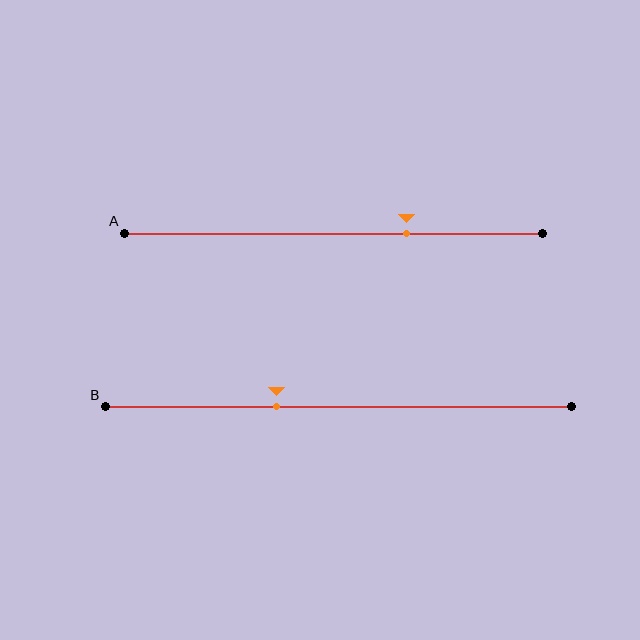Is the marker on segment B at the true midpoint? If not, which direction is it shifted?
No, the marker on segment B is shifted to the left by about 13% of the segment length.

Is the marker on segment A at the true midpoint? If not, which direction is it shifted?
No, the marker on segment A is shifted to the right by about 18% of the segment length.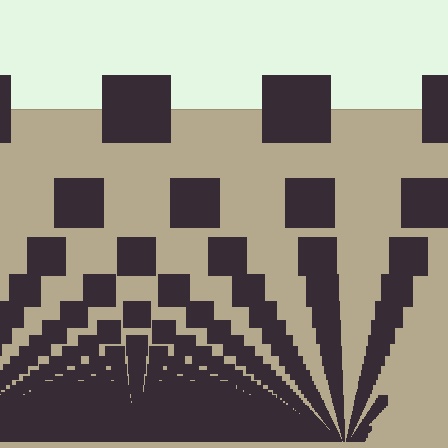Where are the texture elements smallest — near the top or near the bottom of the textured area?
Near the bottom.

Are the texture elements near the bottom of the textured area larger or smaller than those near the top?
Smaller. The gradient is inverted — elements near the bottom are smaller and denser.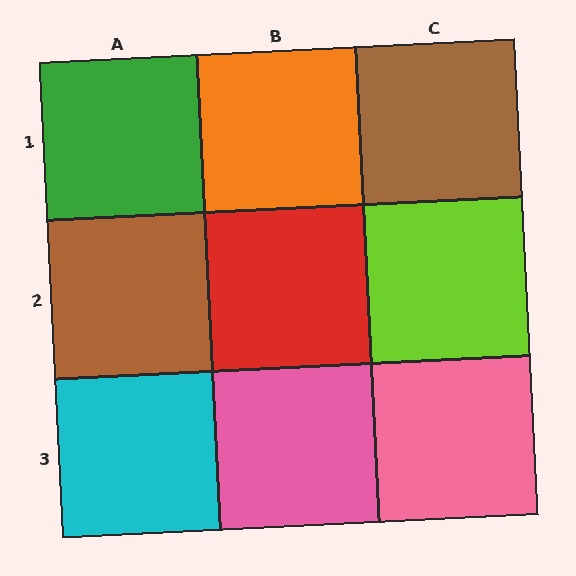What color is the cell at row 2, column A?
Brown.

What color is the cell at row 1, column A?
Green.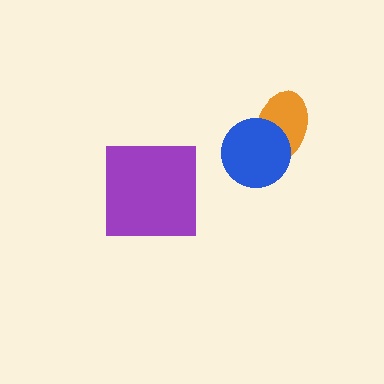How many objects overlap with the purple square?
0 objects overlap with the purple square.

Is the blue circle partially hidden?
No, no other shape covers it.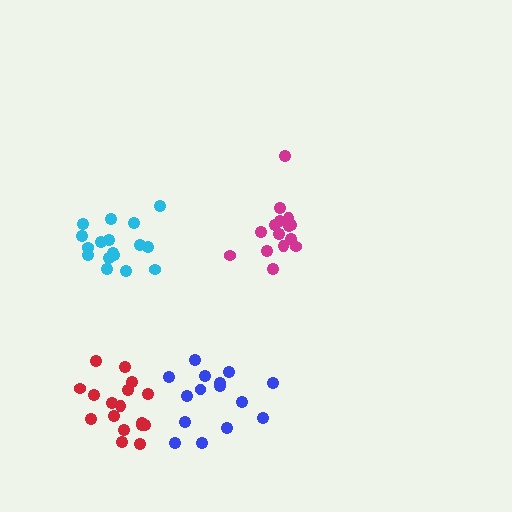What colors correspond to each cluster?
The clusters are colored: red, cyan, blue, magenta.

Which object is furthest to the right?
The magenta cluster is rightmost.